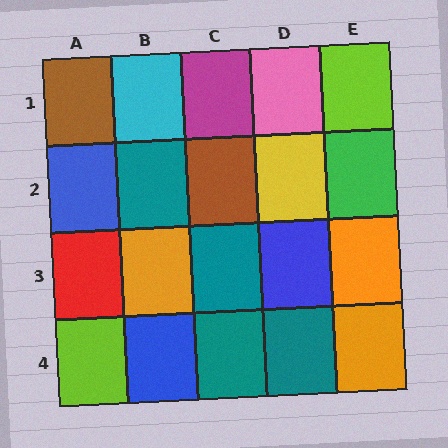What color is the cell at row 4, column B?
Blue.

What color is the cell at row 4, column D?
Teal.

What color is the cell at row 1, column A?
Brown.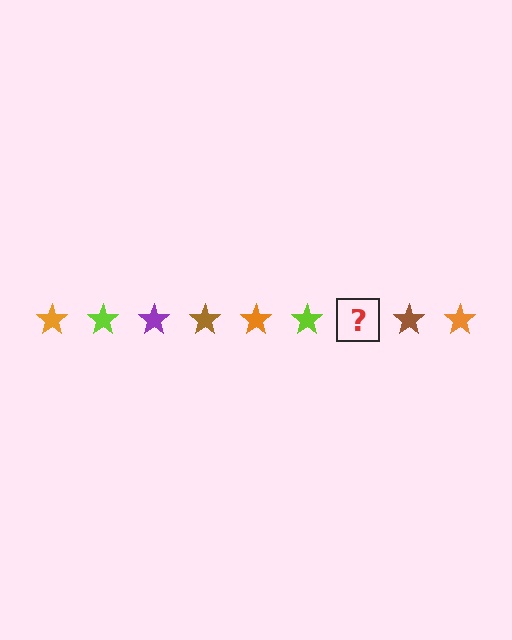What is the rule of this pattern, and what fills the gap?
The rule is that the pattern cycles through orange, lime, purple, brown stars. The gap should be filled with a purple star.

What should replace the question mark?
The question mark should be replaced with a purple star.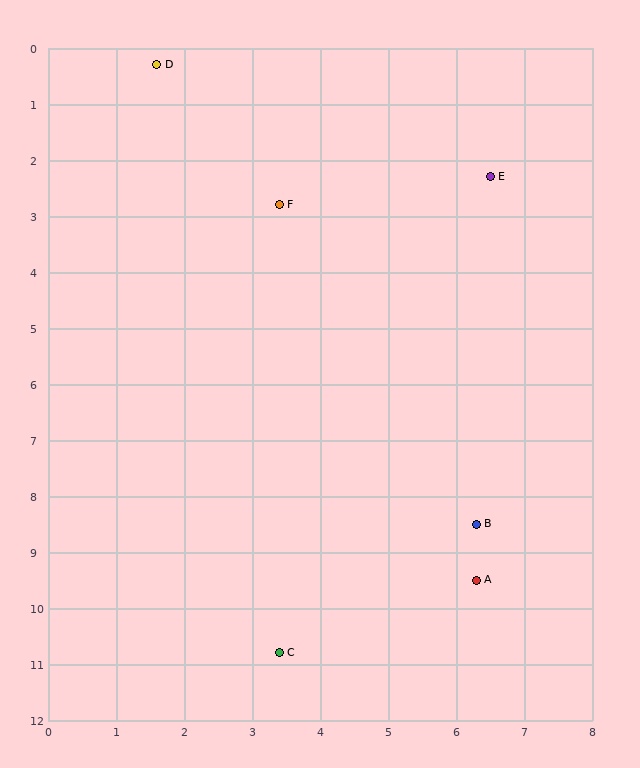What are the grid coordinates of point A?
Point A is at approximately (6.3, 9.5).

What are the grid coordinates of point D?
Point D is at approximately (1.6, 0.3).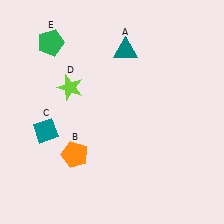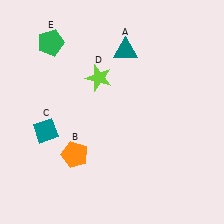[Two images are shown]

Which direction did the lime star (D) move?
The lime star (D) moved right.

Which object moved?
The lime star (D) moved right.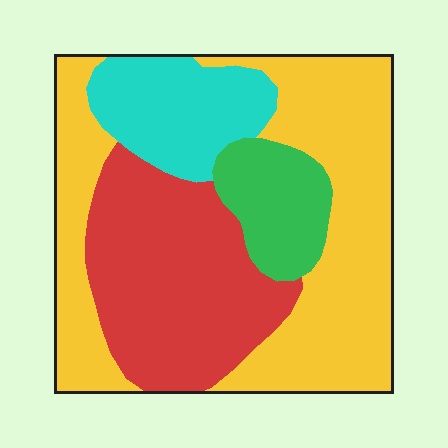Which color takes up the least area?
Green, at roughly 10%.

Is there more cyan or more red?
Red.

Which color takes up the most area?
Yellow, at roughly 45%.